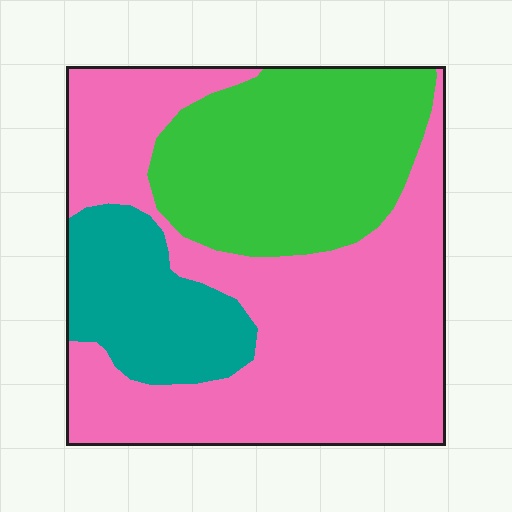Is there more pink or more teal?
Pink.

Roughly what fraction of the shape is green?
Green covers 30% of the shape.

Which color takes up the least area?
Teal, at roughly 15%.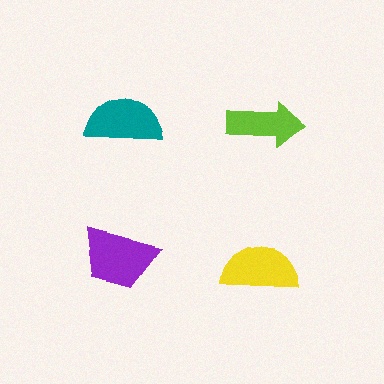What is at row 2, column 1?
A purple trapezoid.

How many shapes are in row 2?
2 shapes.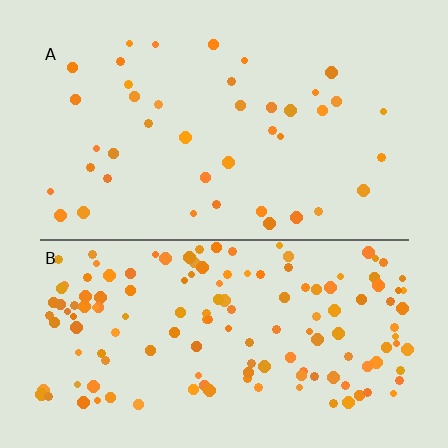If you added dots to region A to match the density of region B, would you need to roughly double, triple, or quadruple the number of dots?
Approximately triple.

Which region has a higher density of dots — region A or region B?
B (the bottom).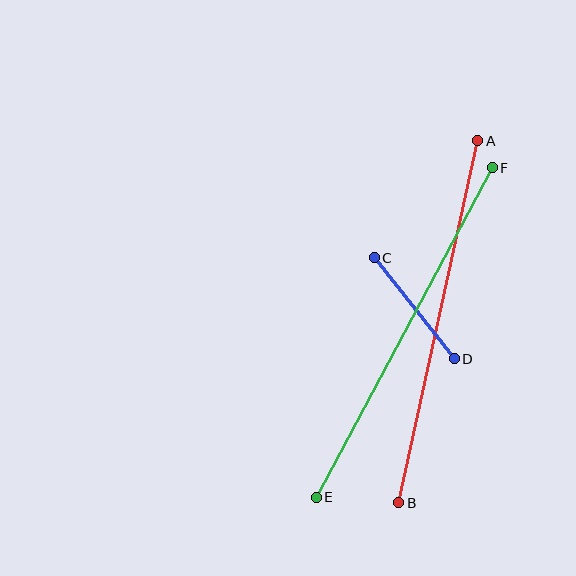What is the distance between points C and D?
The distance is approximately 129 pixels.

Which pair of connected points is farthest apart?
Points E and F are farthest apart.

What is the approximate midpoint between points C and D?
The midpoint is at approximately (414, 308) pixels.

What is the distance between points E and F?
The distance is approximately 373 pixels.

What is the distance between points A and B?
The distance is approximately 370 pixels.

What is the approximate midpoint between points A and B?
The midpoint is at approximately (438, 322) pixels.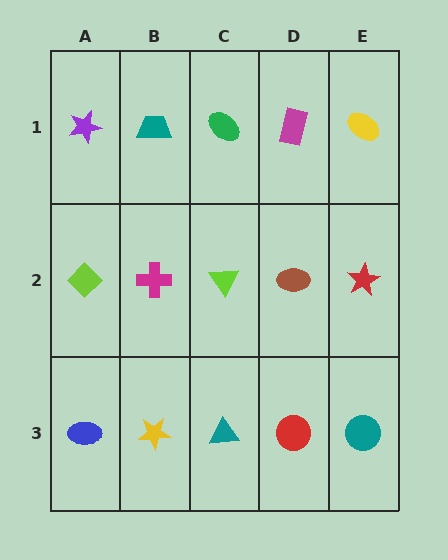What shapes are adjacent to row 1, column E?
A red star (row 2, column E), a magenta rectangle (row 1, column D).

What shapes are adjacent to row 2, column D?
A magenta rectangle (row 1, column D), a red circle (row 3, column D), a lime triangle (row 2, column C), a red star (row 2, column E).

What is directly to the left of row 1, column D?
A green ellipse.